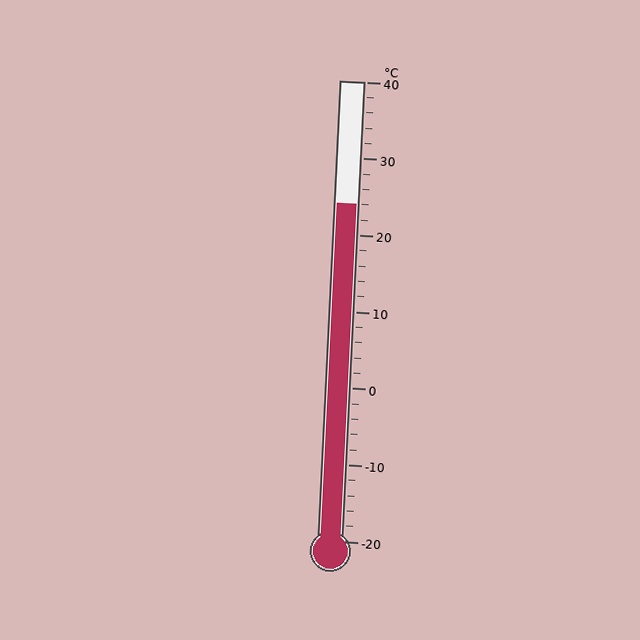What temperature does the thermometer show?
The thermometer shows approximately 24°C.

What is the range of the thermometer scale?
The thermometer scale ranges from -20°C to 40°C.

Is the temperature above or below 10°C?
The temperature is above 10°C.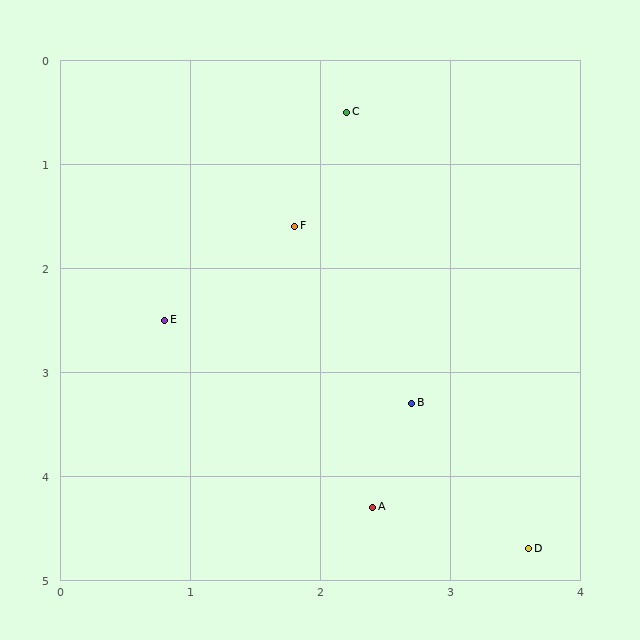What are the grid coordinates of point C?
Point C is at approximately (2.2, 0.5).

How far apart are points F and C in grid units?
Points F and C are about 1.2 grid units apart.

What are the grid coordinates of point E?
Point E is at approximately (0.8, 2.5).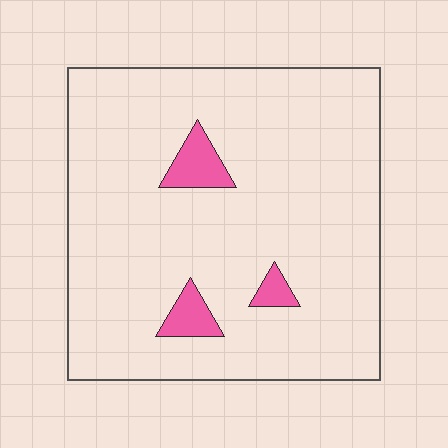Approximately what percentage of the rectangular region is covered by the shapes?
Approximately 5%.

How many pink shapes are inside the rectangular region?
3.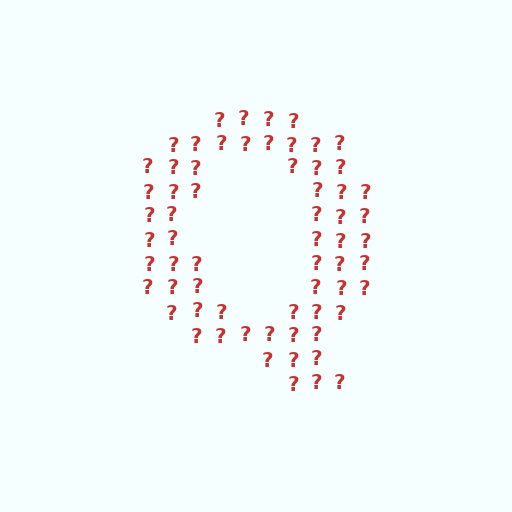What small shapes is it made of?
It is made of small question marks.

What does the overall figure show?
The overall figure shows the letter Q.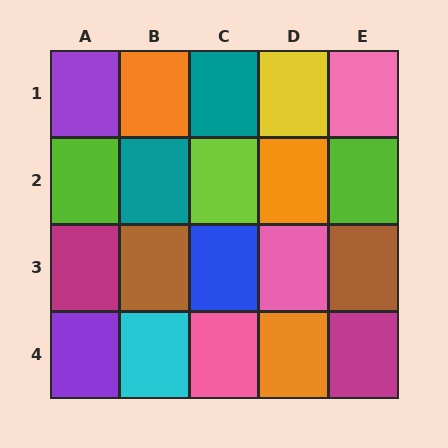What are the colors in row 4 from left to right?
Purple, cyan, pink, orange, magenta.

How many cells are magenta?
2 cells are magenta.